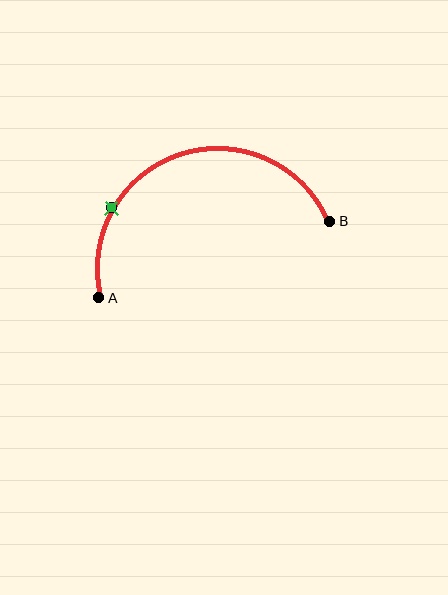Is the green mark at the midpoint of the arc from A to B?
No. The green mark lies on the arc but is closer to endpoint A. The arc midpoint would be at the point on the curve equidistant along the arc from both A and B.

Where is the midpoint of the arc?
The arc midpoint is the point on the curve farthest from the straight line joining A and B. It sits above that line.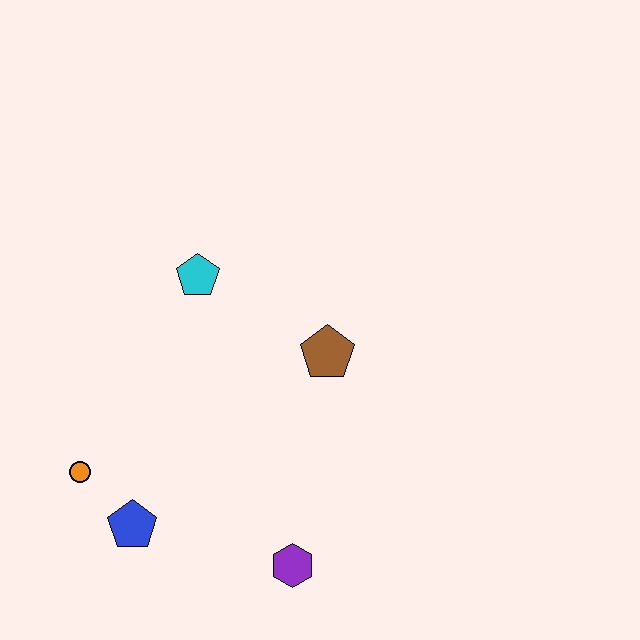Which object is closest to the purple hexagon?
The blue pentagon is closest to the purple hexagon.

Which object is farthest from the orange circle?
The brown pentagon is farthest from the orange circle.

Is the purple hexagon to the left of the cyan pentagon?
No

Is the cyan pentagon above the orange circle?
Yes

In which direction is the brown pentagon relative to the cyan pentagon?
The brown pentagon is to the right of the cyan pentagon.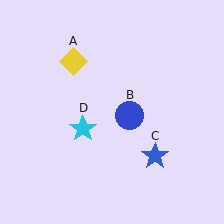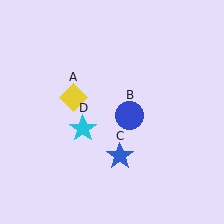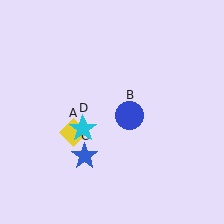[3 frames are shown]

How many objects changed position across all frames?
2 objects changed position: yellow diamond (object A), blue star (object C).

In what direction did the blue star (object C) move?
The blue star (object C) moved left.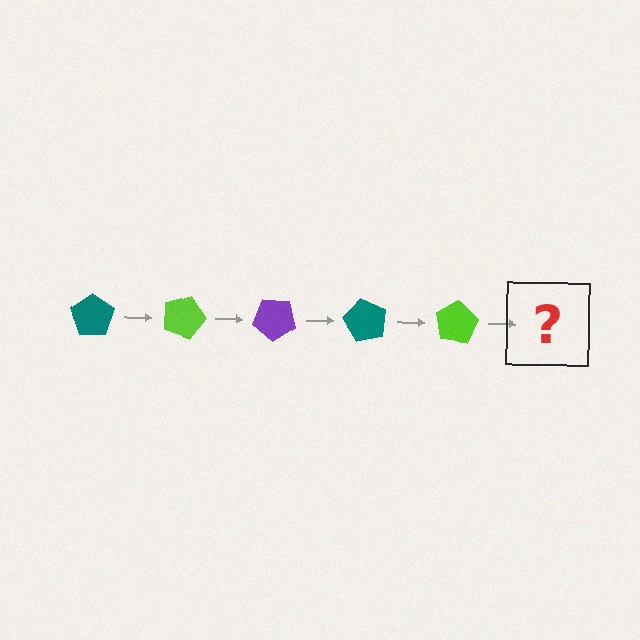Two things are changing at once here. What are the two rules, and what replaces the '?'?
The two rules are that it rotates 20 degrees each step and the color cycles through teal, lime, and purple. The '?' should be a purple pentagon, rotated 100 degrees from the start.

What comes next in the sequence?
The next element should be a purple pentagon, rotated 100 degrees from the start.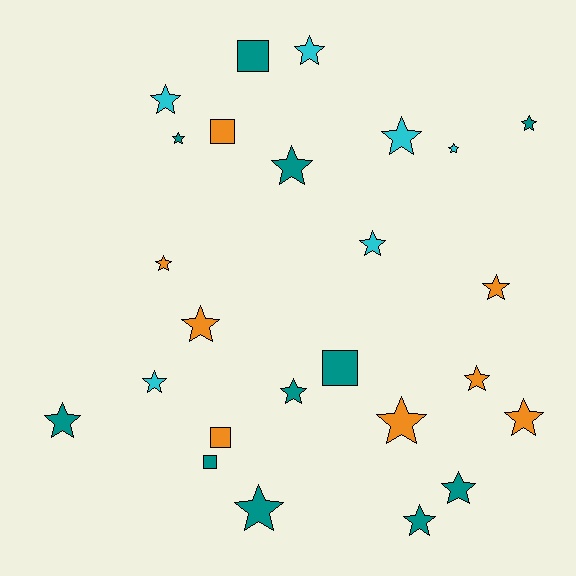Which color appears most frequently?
Teal, with 11 objects.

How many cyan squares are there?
There are no cyan squares.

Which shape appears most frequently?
Star, with 20 objects.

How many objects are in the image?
There are 25 objects.